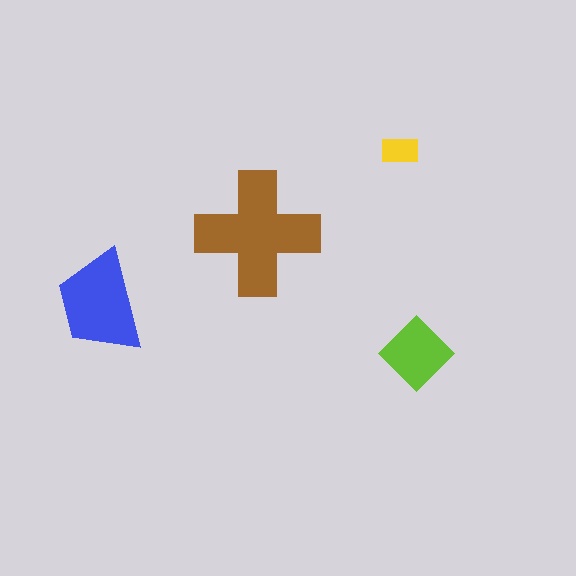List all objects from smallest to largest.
The yellow rectangle, the lime diamond, the blue trapezoid, the brown cross.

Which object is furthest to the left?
The blue trapezoid is leftmost.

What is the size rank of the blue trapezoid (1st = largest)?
2nd.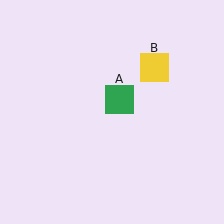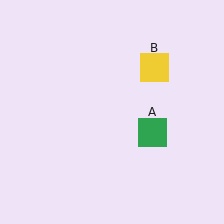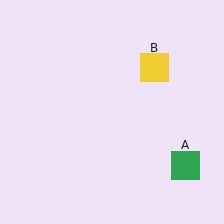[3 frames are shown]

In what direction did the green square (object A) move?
The green square (object A) moved down and to the right.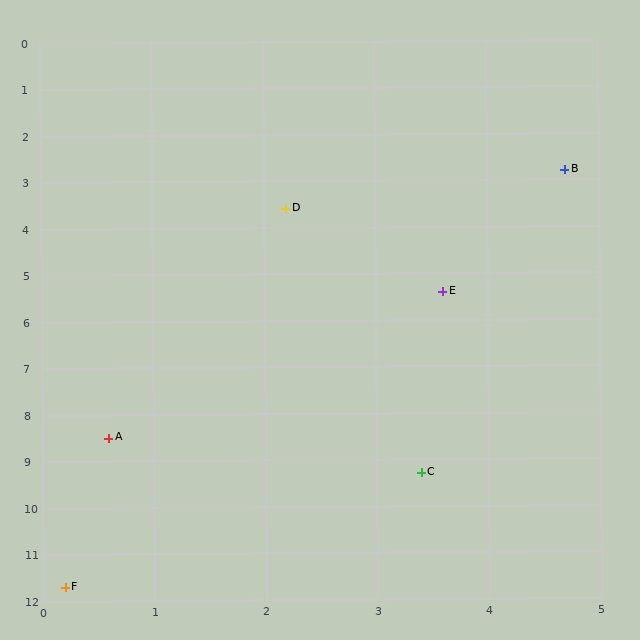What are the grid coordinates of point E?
Point E is at approximately (3.6, 5.4).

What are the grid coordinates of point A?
Point A is at approximately (0.6, 8.5).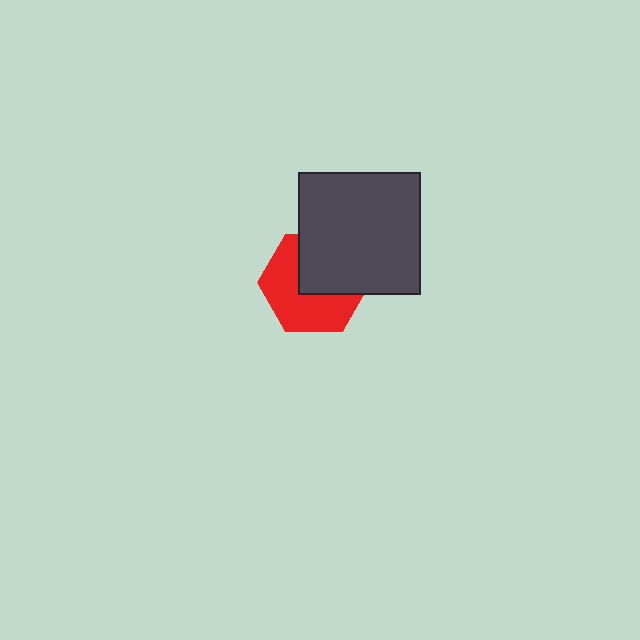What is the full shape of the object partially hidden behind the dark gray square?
The partially hidden object is a red hexagon.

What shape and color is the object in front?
The object in front is a dark gray square.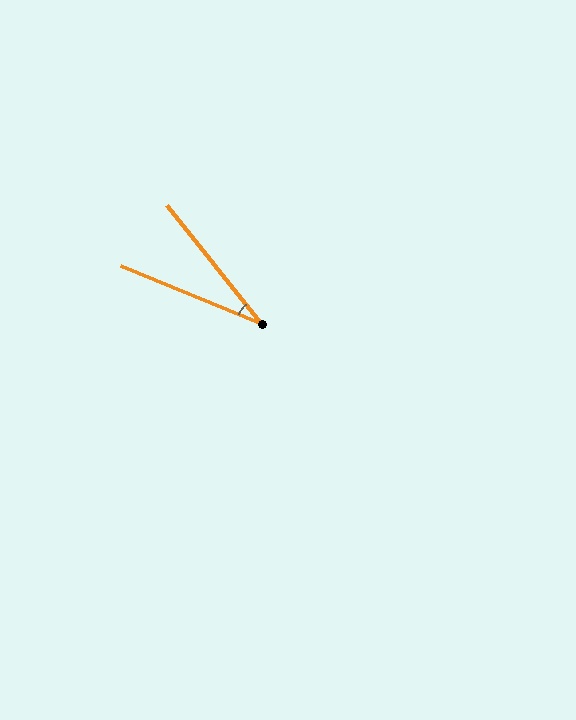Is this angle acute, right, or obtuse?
It is acute.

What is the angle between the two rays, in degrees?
Approximately 29 degrees.